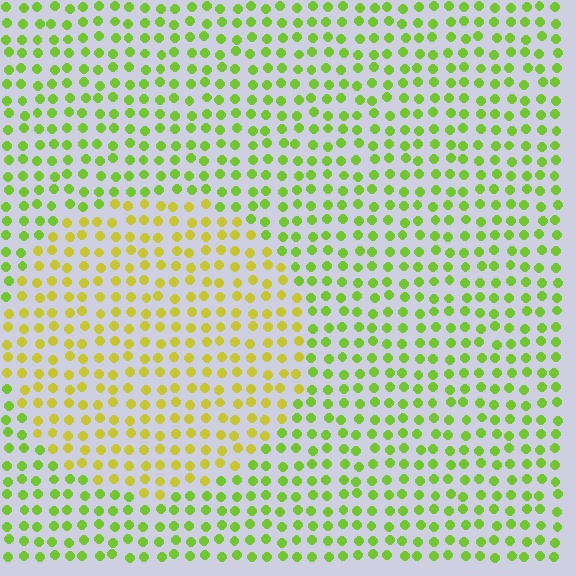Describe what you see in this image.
The image is filled with small lime elements in a uniform arrangement. A circle-shaped region is visible where the elements are tinted to a slightly different hue, forming a subtle color boundary.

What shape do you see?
I see a circle.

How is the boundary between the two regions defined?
The boundary is defined purely by a slight shift in hue (about 34 degrees). Spacing, size, and orientation are identical on both sides.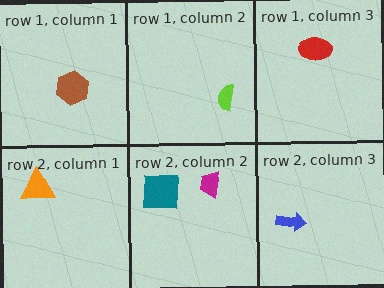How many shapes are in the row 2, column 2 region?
2.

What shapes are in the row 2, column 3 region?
The blue arrow.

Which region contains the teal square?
The row 2, column 2 region.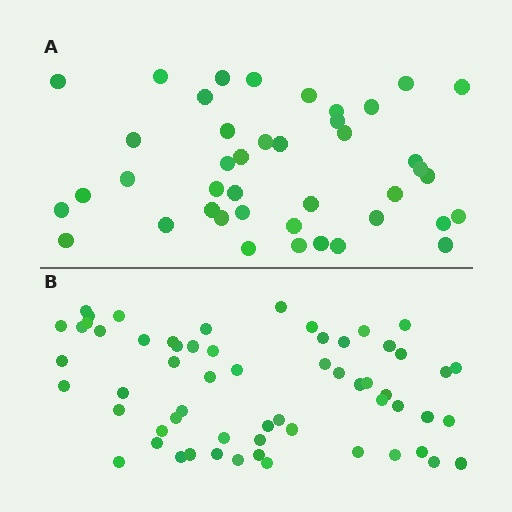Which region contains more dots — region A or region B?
Region B (the bottom region) has more dots.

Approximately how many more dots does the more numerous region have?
Region B has approximately 20 more dots than region A.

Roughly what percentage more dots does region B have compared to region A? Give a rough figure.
About 45% more.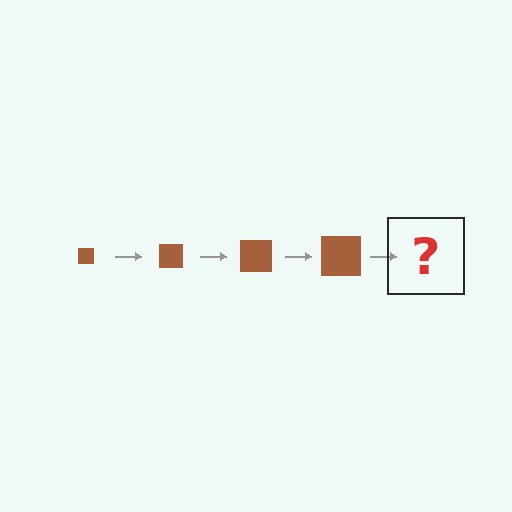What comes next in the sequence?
The next element should be a brown square, larger than the previous one.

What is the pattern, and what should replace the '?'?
The pattern is that the square gets progressively larger each step. The '?' should be a brown square, larger than the previous one.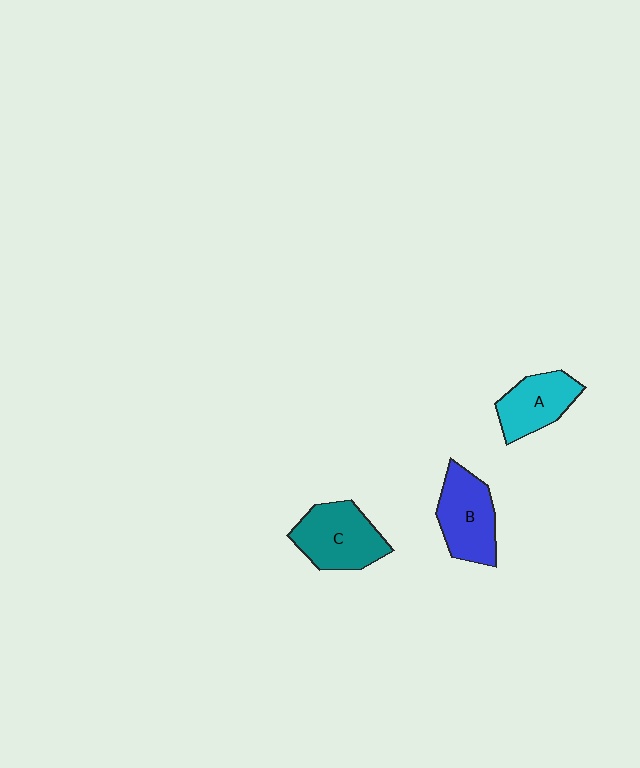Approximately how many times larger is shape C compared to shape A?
Approximately 1.3 times.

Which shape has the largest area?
Shape C (teal).